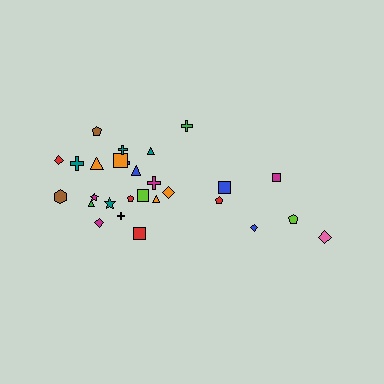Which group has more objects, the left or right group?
The left group.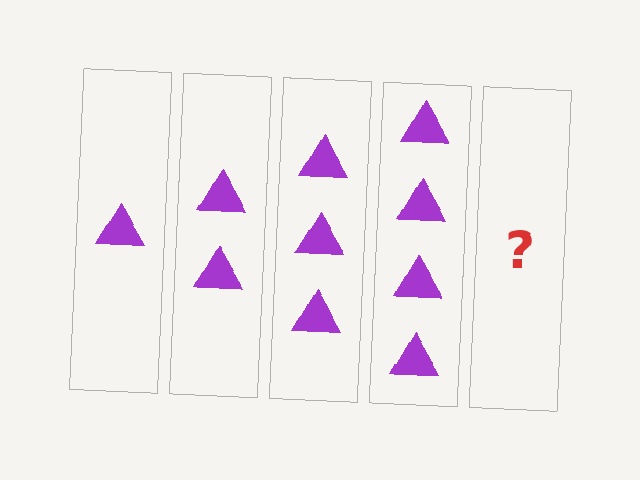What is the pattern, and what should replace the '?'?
The pattern is that each step adds one more triangle. The '?' should be 5 triangles.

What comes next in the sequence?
The next element should be 5 triangles.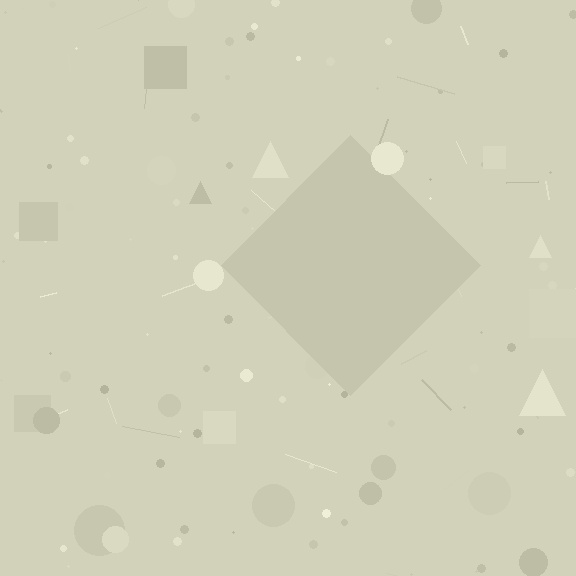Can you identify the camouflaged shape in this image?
The camouflaged shape is a diamond.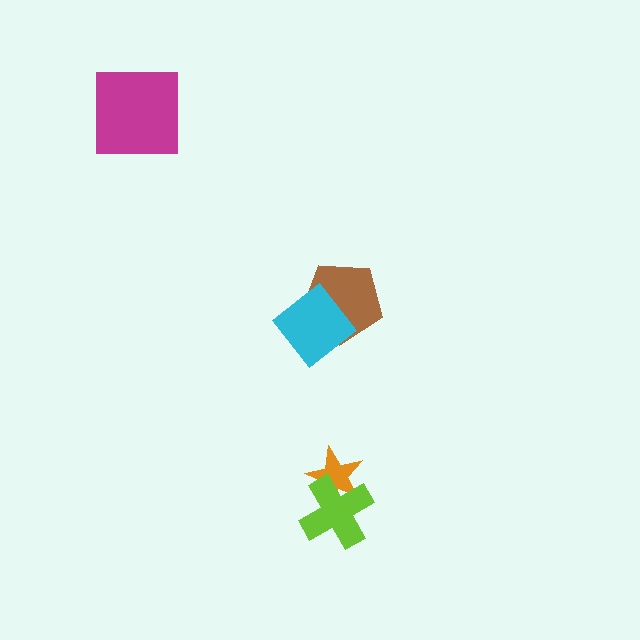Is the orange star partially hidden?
Yes, it is partially covered by another shape.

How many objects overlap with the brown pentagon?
1 object overlaps with the brown pentagon.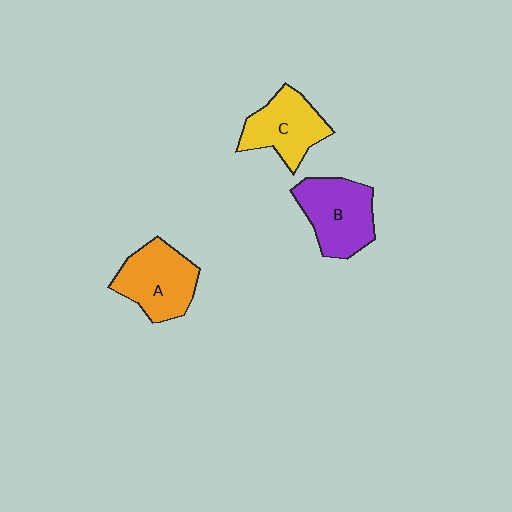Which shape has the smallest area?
Shape C (yellow).